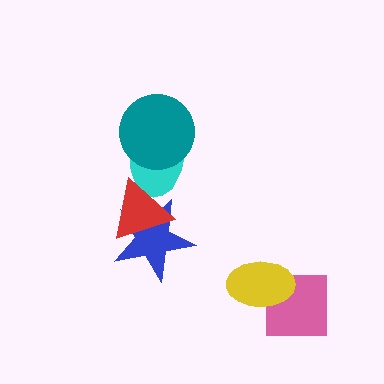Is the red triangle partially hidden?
No, no other shape covers it.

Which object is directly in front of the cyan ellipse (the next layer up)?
The teal circle is directly in front of the cyan ellipse.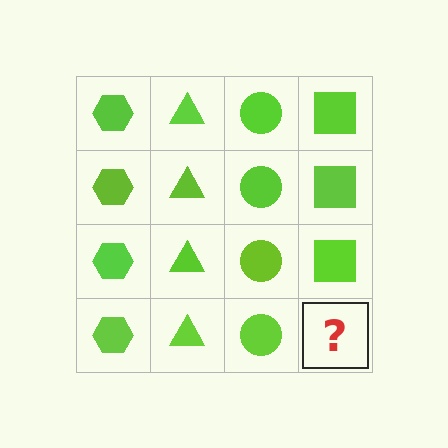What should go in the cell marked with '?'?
The missing cell should contain a lime square.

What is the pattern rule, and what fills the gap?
The rule is that each column has a consistent shape. The gap should be filled with a lime square.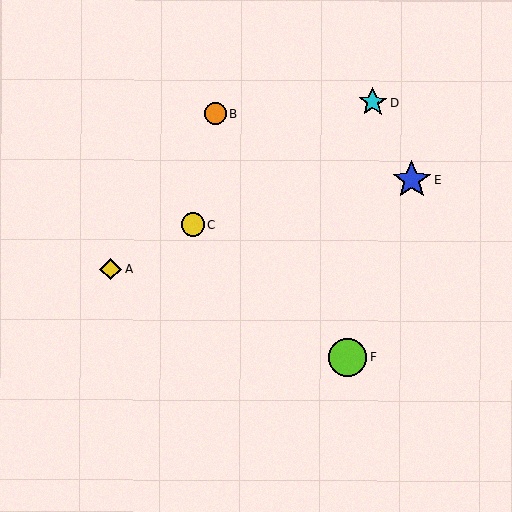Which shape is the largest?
The blue star (labeled E) is the largest.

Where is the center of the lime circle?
The center of the lime circle is at (347, 358).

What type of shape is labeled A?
Shape A is a yellow diamond.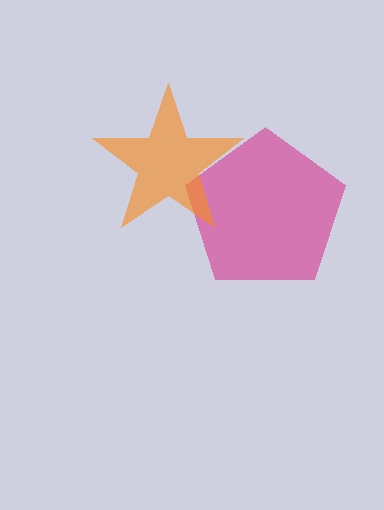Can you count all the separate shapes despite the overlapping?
Yes, there are 2 separate shapes.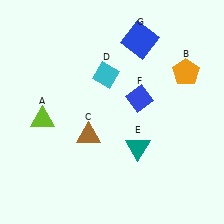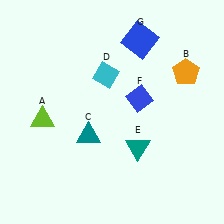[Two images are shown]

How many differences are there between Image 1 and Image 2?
There is 1 difference between the two images.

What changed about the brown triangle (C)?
In Image 1, C is brown. In Image 2, it changed to teal.